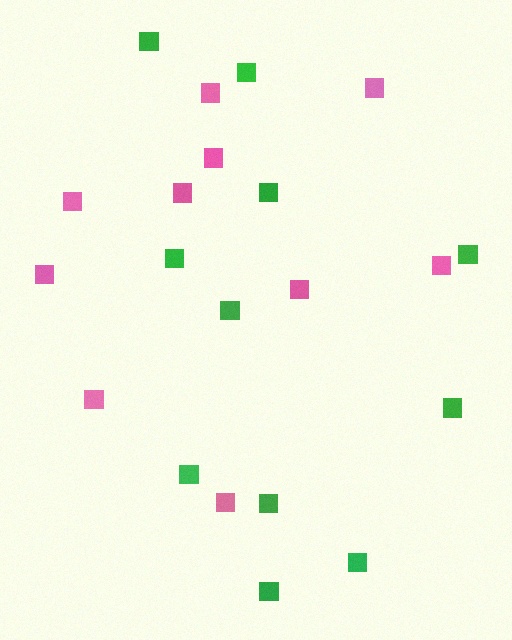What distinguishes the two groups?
There are 2 groups: one group of pink squares (10) and one group of green squares (11).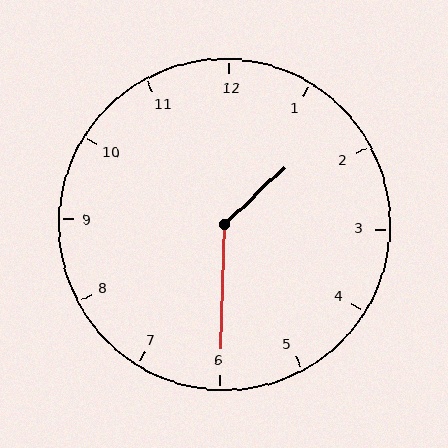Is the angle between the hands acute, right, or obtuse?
It is obtuse.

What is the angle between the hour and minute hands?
Approximately 135 degrees.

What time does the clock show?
1:30.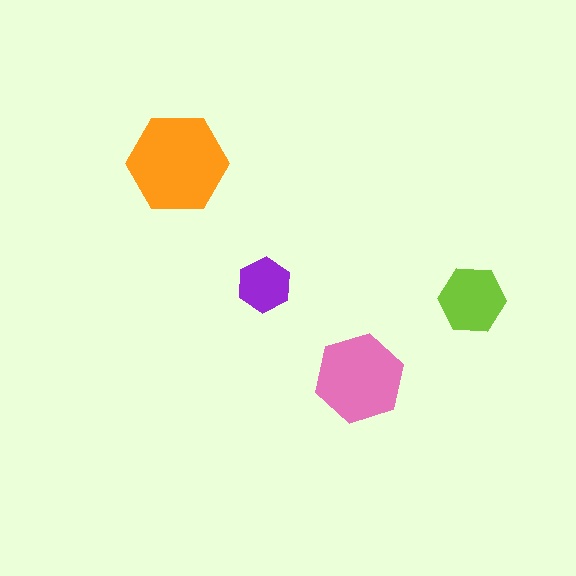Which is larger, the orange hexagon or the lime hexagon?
The orange one.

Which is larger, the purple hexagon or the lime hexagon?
The lime one.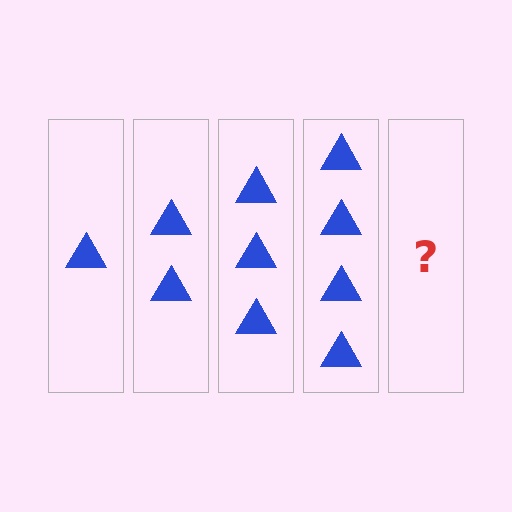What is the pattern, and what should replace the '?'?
The pattern is that each step adds one more triangle. The '?' should be 5 triangles.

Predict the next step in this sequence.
The next step is 5 triangles.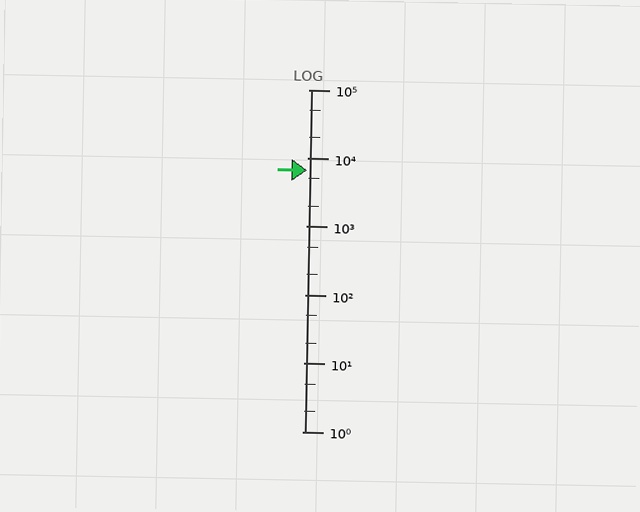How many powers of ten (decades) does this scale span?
The scale spans 5 decades, from 1 to 100000.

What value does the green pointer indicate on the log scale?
The pointer indicates approximately 6600.